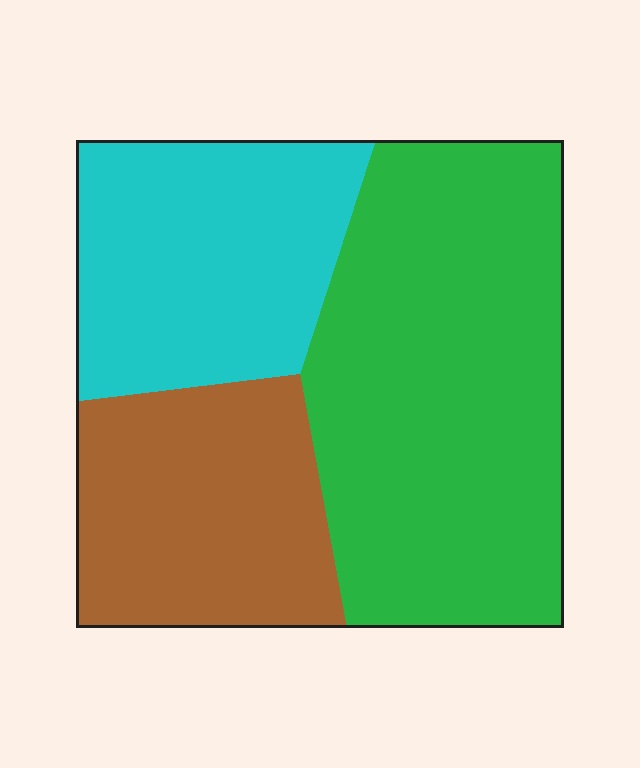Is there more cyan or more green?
Green.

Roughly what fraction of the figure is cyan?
Cyan covers about 25% of the figure.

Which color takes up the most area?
Green, at roughly 50%.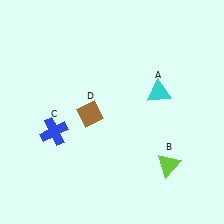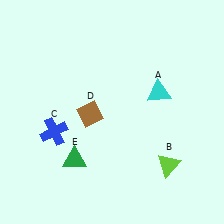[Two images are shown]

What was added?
A green triangle (E) was added in Image 2.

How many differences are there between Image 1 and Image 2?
There is 1 difference between the two images.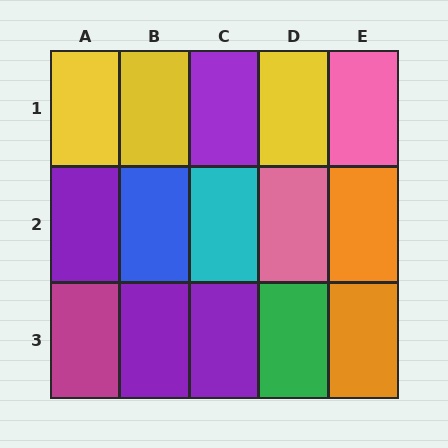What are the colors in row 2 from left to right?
Purple, blue, cyan, pink, orange.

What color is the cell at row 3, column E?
Orange.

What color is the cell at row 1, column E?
Pink.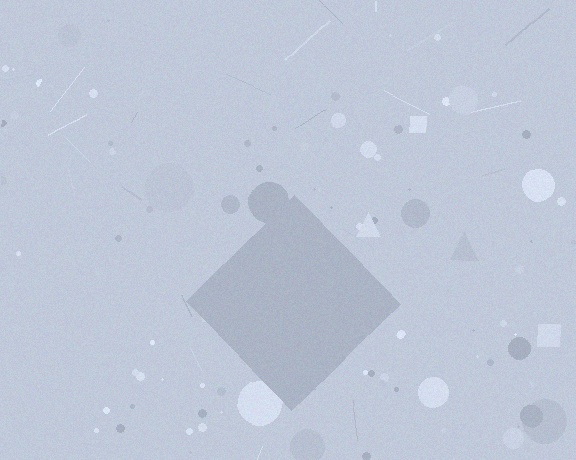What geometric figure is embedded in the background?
A diamond is embedded in the background.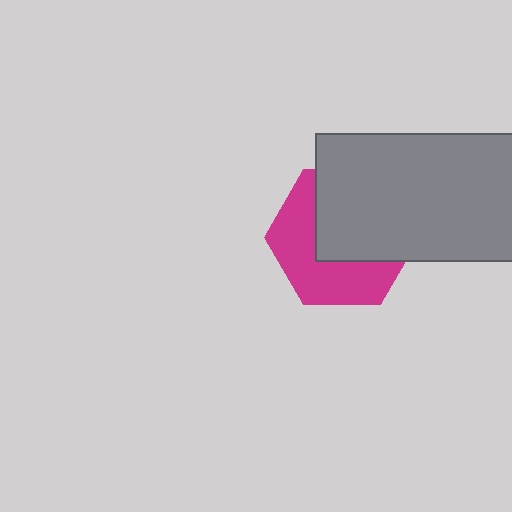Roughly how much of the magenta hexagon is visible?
About half of it is visible (roughly 49%).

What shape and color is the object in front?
The object in front is a gray rectangle.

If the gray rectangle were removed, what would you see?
You would see the complete magenta hexagon.